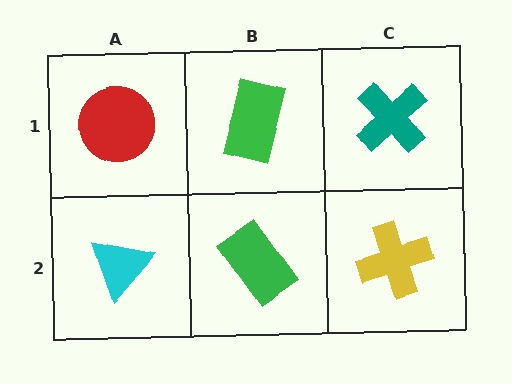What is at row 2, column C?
A yellow cross.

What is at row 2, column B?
A green rectangle.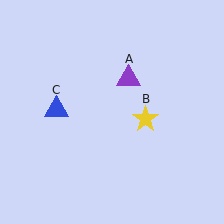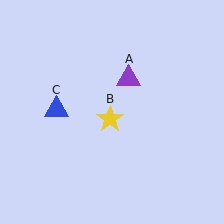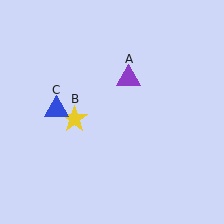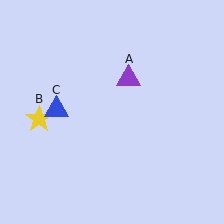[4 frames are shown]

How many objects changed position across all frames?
1 object changed position: yellow star (object B).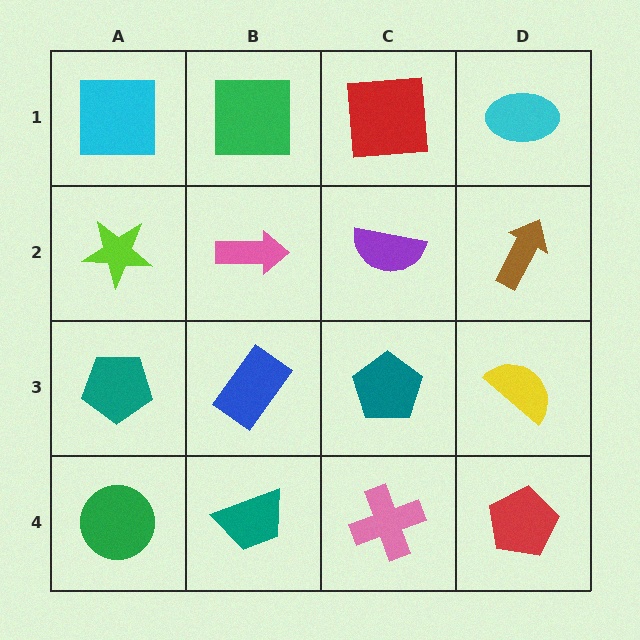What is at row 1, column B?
A green square.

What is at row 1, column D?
A cyan ellipse.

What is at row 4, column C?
A pink cross.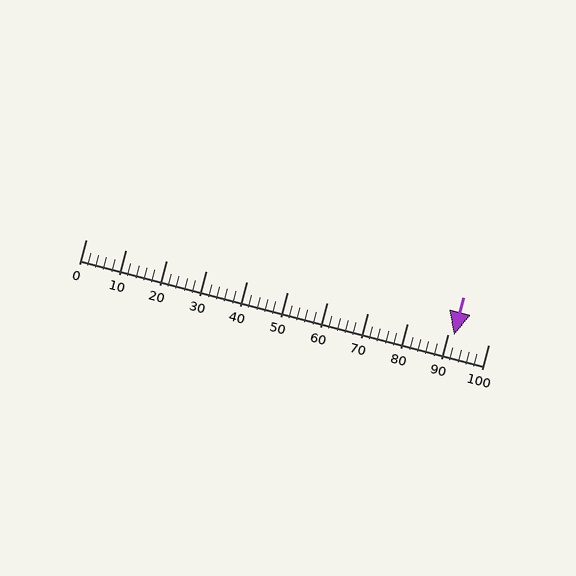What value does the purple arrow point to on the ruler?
The purple arrow points to approximately 91.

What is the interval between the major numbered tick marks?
The major tick marks are spaced 10 units apart.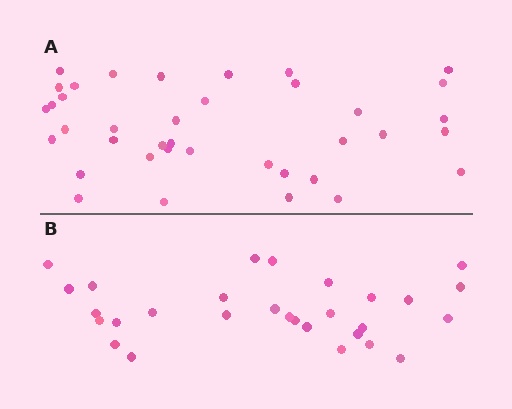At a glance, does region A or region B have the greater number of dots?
Region A (the top region) has more dots.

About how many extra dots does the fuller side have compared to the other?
Region A has roughly 8 or so more dots than region B.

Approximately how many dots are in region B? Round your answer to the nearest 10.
About 30 dots. (The exact count is 29, which rounds to 30.)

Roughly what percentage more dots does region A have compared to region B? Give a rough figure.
About 30% more.